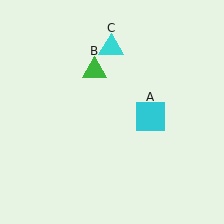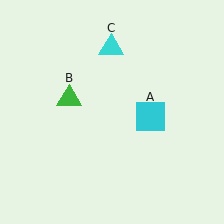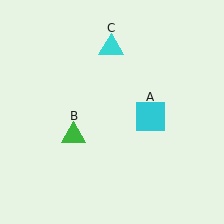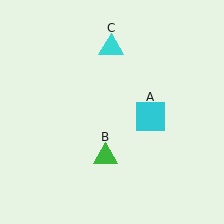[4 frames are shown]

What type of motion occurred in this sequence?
The green triangle (object B) rotated counterclockwise around the center of the scene.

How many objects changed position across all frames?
1 object changed position: green triangle (object B).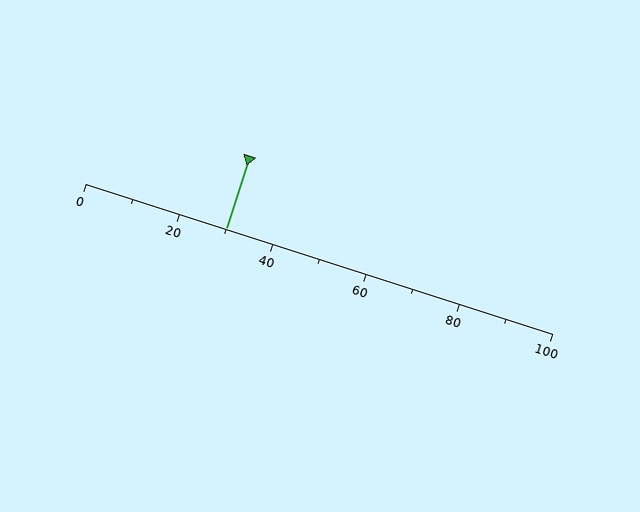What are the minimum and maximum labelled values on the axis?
The axis runs from 0 to 100.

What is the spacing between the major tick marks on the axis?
The major ticks are spaced 20 apart.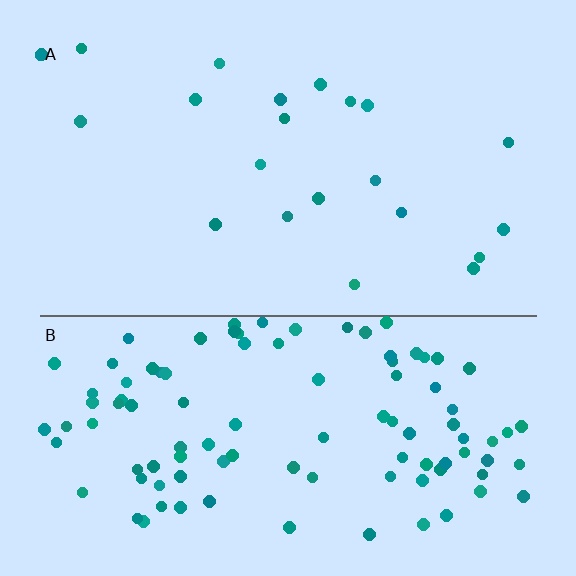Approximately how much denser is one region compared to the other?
Approximately 4.7× — region B over region A.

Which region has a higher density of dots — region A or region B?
B (the bottom).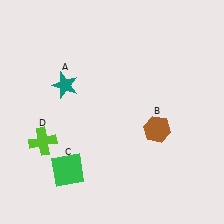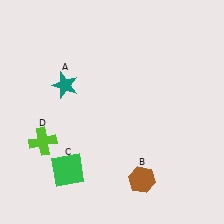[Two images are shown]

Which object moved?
The brown hexagon (B) moved down.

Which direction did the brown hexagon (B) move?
The brown hexagon (B) moved down.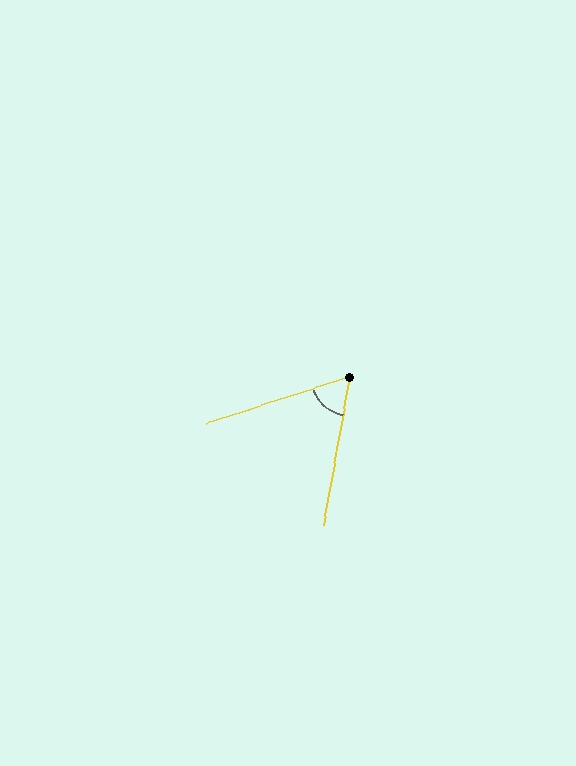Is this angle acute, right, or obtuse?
It is acute.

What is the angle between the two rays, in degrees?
Approximately 62 degrees.